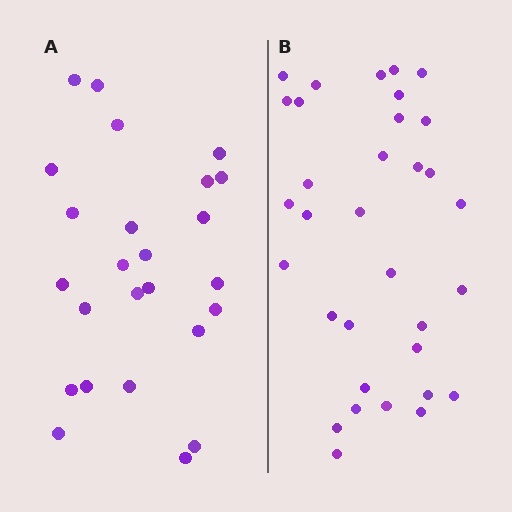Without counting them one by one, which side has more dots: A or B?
Region B (the right region) has more dots.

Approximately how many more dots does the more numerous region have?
Region B has roughly 8 or so more dots than region A.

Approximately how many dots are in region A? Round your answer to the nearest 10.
About 20 dots. (The exact count is 25, which rounds to 20.)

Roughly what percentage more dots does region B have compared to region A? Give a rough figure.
About 30% more.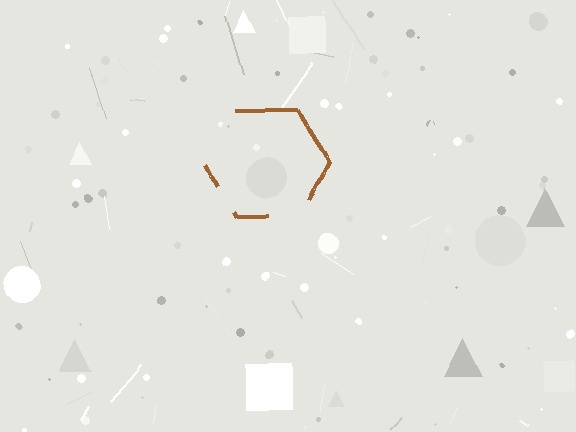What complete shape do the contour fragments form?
The contour fragments form a hexagon.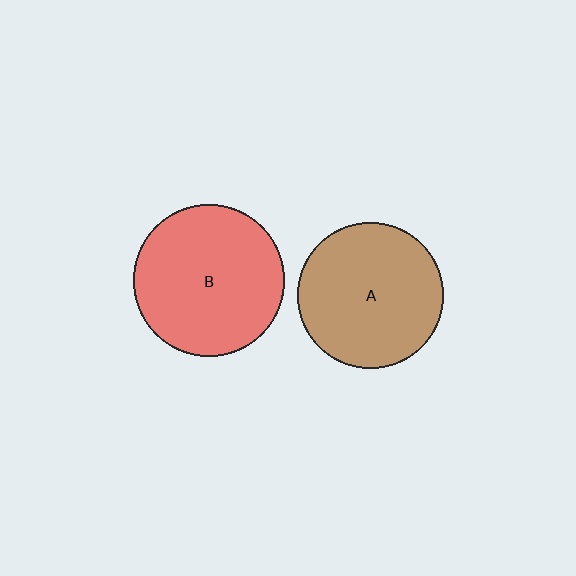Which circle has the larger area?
Circle B (red).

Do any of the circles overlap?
No, none of the circles overlap.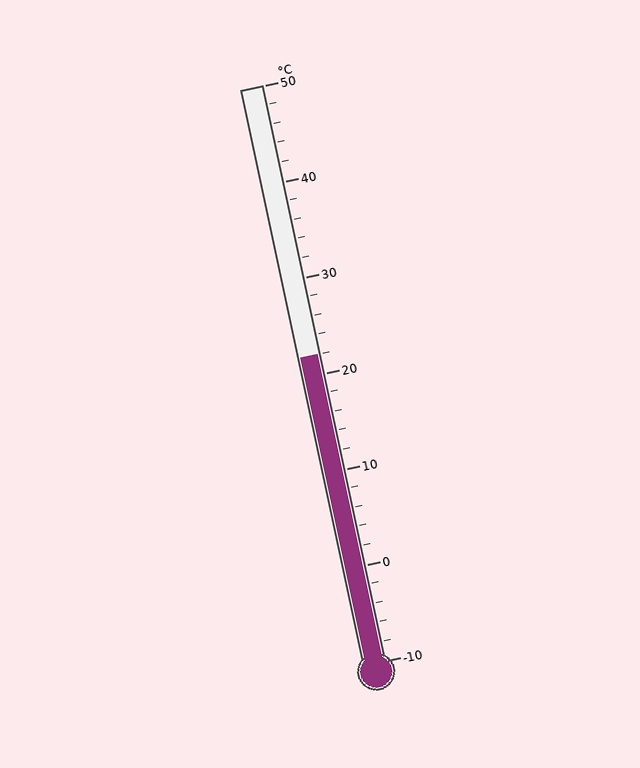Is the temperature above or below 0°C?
The temperature is above 0°C.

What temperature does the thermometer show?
The thermometer shows approximately 22°C.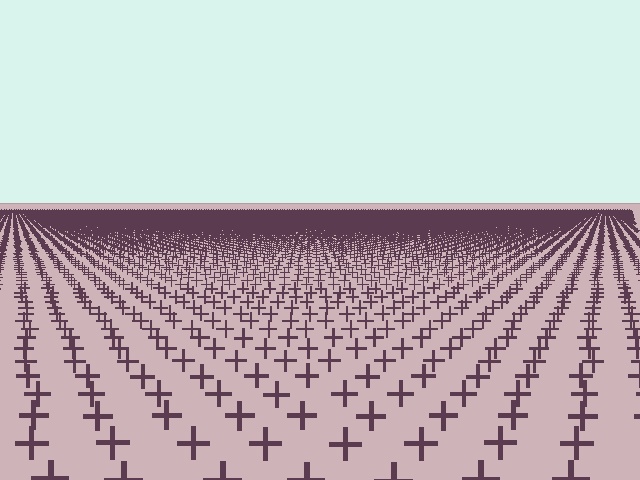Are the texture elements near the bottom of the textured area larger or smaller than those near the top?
Larger. Near the bottom, elements are closer to the viewer and appear at a bigger on-screen size.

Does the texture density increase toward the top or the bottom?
Density increases toward the top.